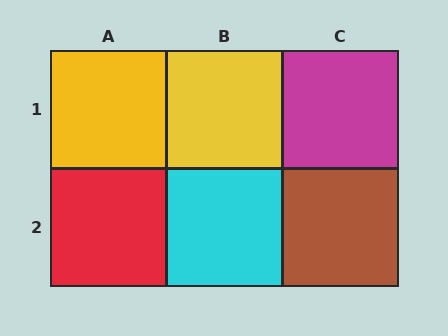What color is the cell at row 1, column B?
Yellow.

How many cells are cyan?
1 cell is cyan.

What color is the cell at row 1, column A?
Yellow.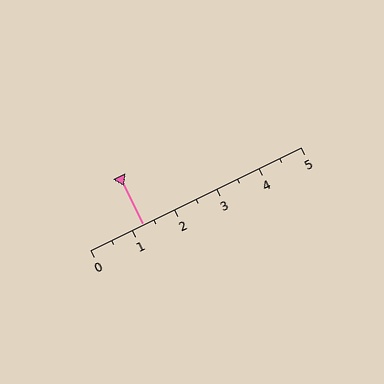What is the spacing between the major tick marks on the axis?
The major ticks are spaced 1 apart.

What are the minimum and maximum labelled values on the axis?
The axis runs from 0 to 5.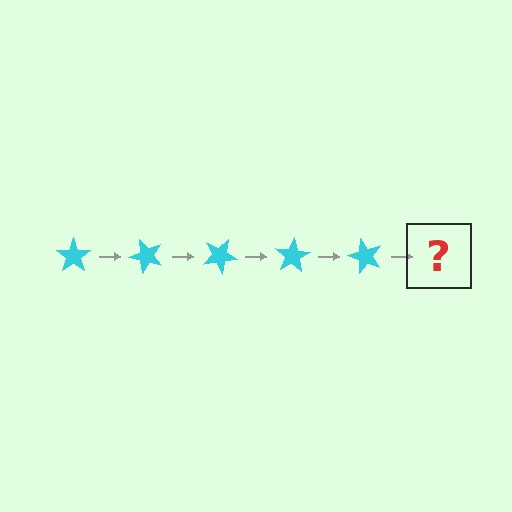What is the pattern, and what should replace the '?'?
The pattern is that the star rotates 50 degrees each step. The '?' should be a cyan star rotated 250 degrees.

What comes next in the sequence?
The next element should be a cyan star rotated 250 degrees.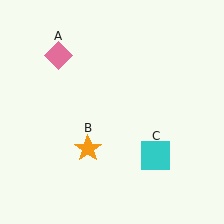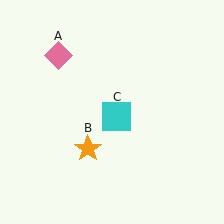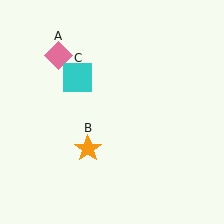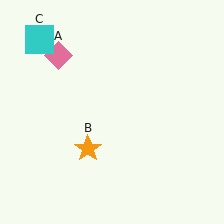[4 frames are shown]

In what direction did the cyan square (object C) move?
The cyan square (object C) moved up and to the left.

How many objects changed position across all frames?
1 object changed position: cyan square (object C).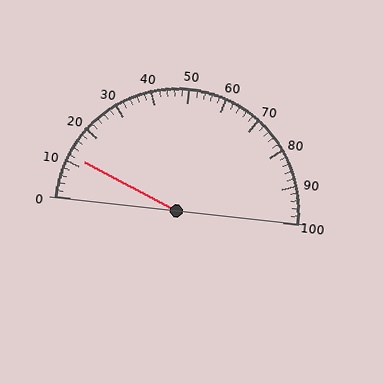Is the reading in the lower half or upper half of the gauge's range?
The reading is in the lower half of the range (0 to 100).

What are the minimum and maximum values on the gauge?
The gauge ranges from 0 to 100.